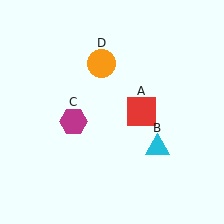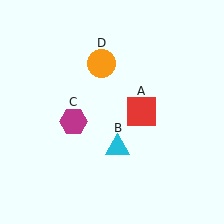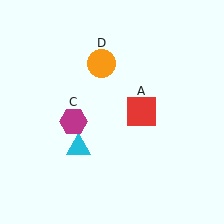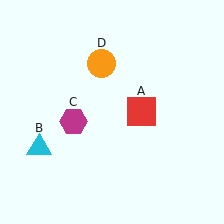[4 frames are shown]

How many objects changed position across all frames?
1 object changed position: cyan triangle (object B).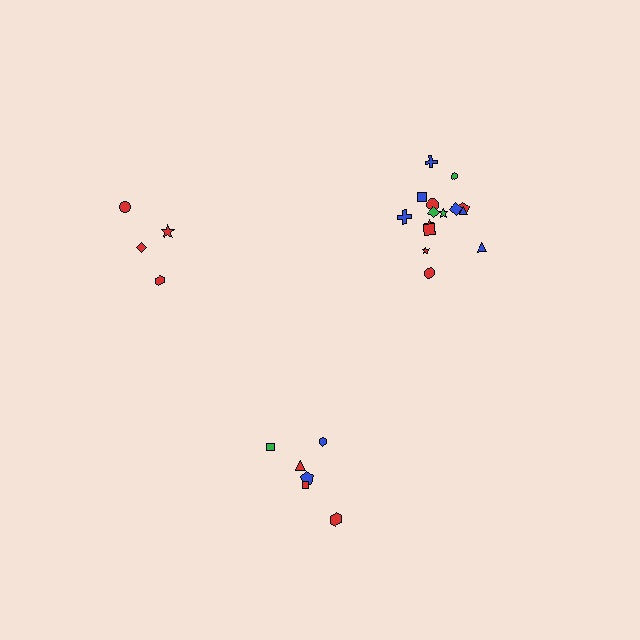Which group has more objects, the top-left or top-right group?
The top-right group.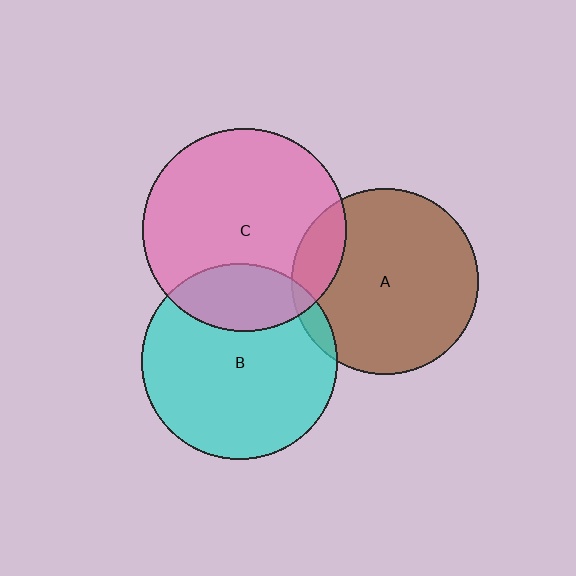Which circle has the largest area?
Circle C (pink).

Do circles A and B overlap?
Yes.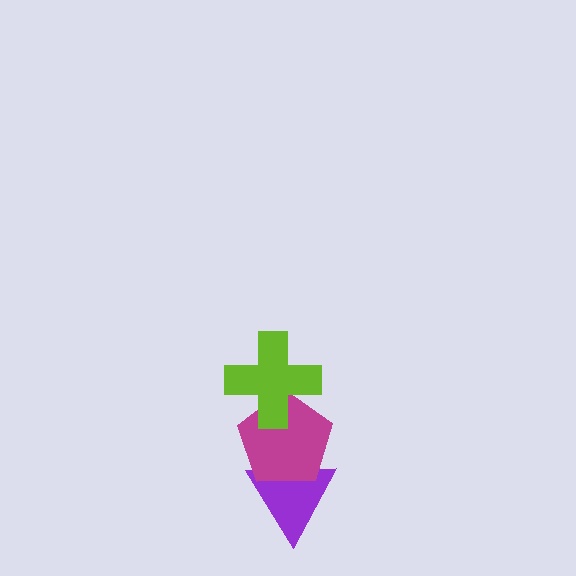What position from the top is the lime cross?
The lime cross is 1st from the top.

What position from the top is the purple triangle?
The purple triangle is 3rd from the top.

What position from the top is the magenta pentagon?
The magenta pentagon is 2nd from the top.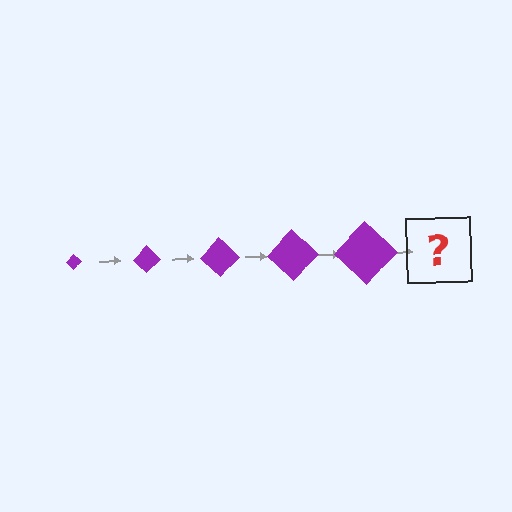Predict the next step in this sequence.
The next step is a purple diamond, larger than the previous one.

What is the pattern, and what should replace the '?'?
The pattern is that the diamond gets progressively larger each step. The '?' should be a purple diamond, larger than the previous one.